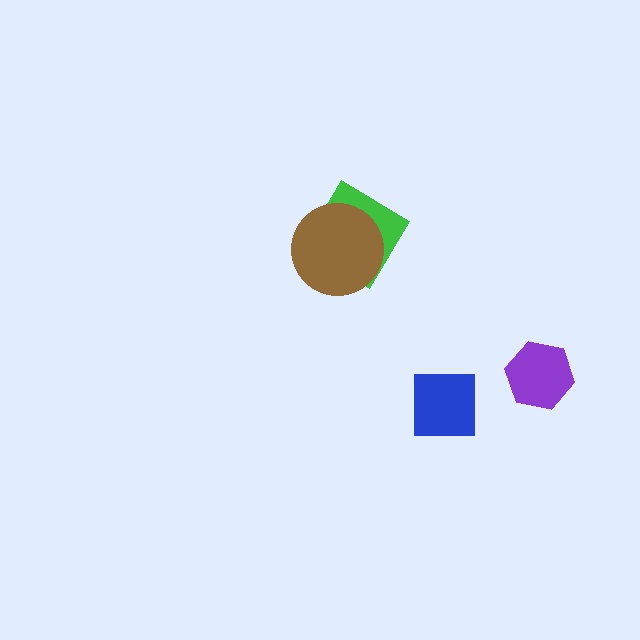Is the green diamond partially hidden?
Yes, it is partially covered by another shape.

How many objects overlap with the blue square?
0 objects overlap with the blue square.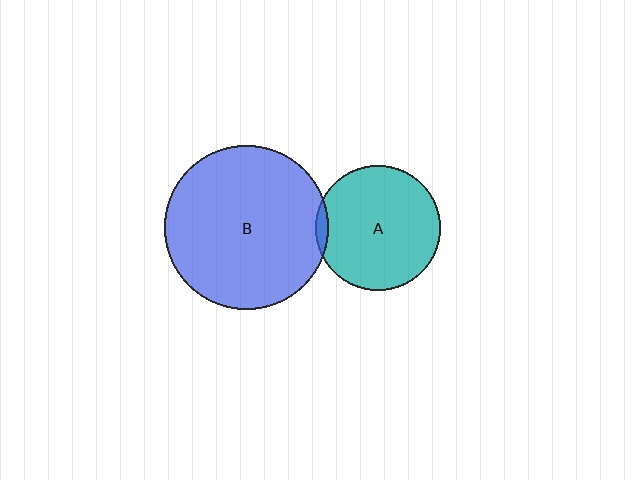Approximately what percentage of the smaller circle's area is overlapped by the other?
Approximately 5%.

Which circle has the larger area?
Circle B (blue).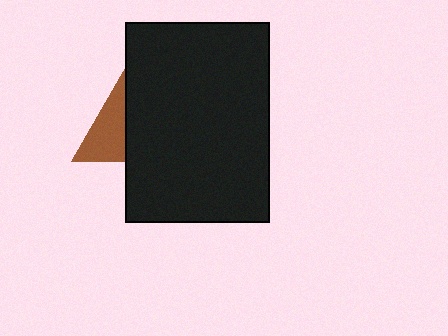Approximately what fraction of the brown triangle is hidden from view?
Roughly 54% of the brown triangle is hidden behind the black rectangle.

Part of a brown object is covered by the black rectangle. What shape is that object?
It is a triangle.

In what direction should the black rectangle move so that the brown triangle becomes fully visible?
The black rectangle should move right. That is the shortest direction to clear the overlap and leave the brown triangle fully visible.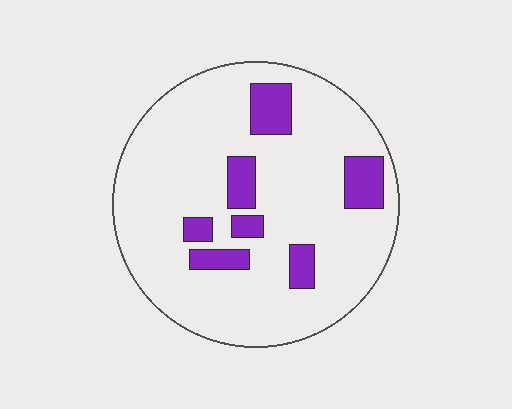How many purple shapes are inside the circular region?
7.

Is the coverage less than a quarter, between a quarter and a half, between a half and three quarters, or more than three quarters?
Less than a quarter.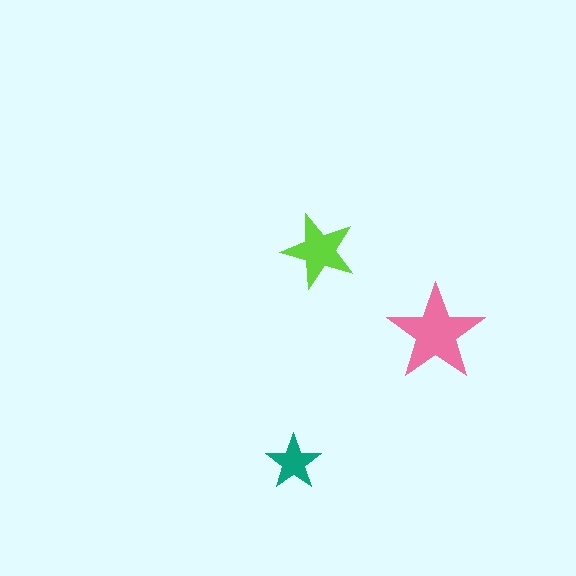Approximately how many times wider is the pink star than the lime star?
About 1.5 times wider.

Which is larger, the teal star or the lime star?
The lime one.